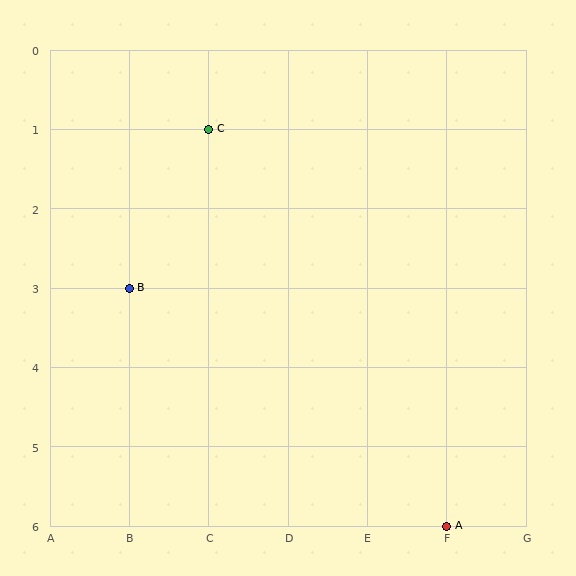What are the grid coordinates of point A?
Point A is at grid coordinates (F, 6).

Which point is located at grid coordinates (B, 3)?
Point B is at (B, 3).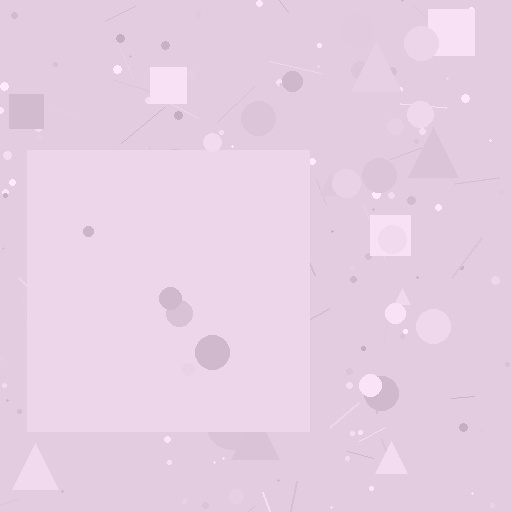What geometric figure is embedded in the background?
A square is embedded in the background.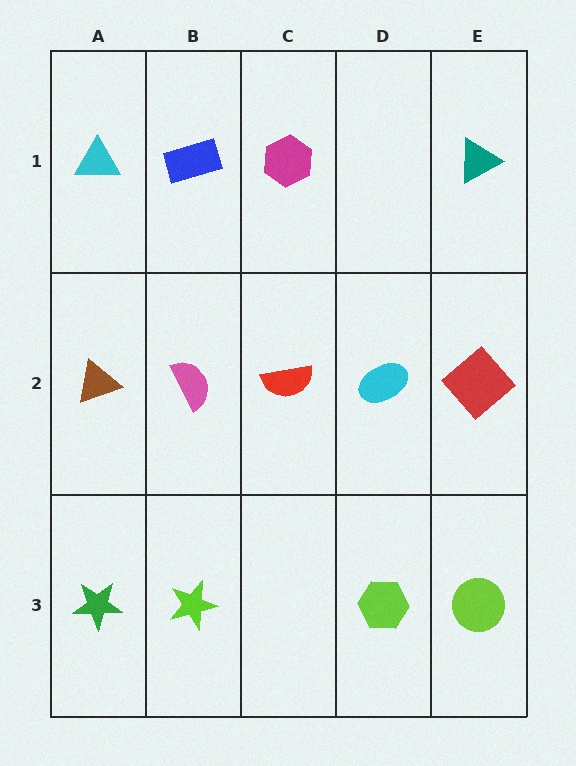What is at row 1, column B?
A blue rectangle.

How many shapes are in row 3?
4 shapes.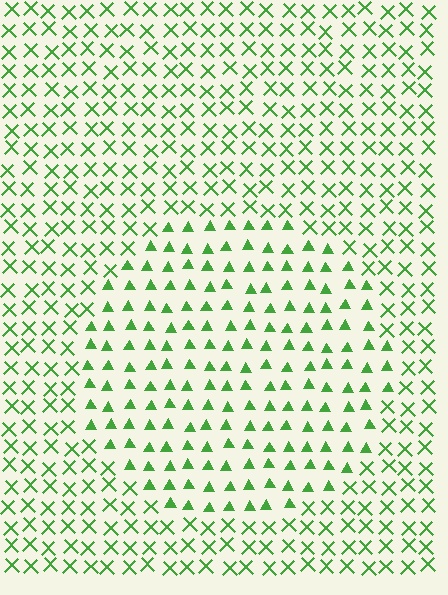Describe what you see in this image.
The image is filled with small green elements arranged in a uniform grid. A circle-shaped region contains triangles, while the surrounding area contains X marks. The boundary is defined purely by the change in element shape.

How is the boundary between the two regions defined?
The boundary is defined by a change in element shape: triangles inside vs. X marks outside. All elements share the same color and spacing.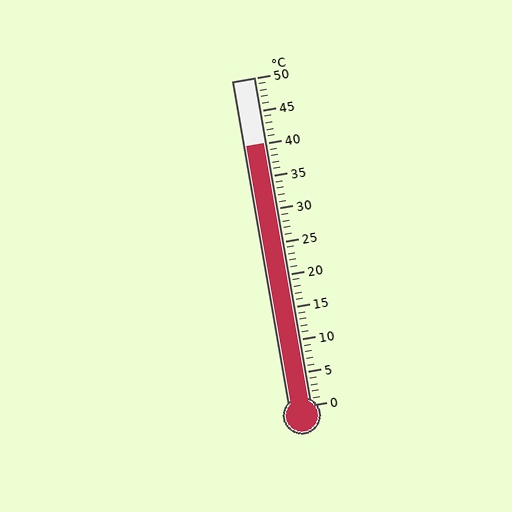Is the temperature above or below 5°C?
The temperature is above 5°C.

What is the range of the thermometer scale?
The thermometer scale ranges from 0°C to 50°C.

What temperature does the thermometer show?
The thermometer shows approximately 40°C.